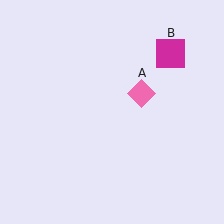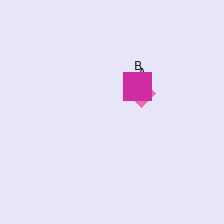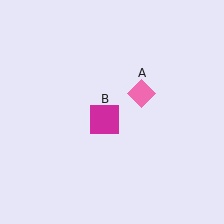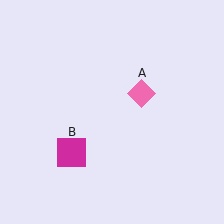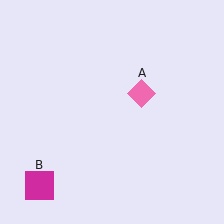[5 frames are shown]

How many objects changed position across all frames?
1 object changed position: magenta square (object B).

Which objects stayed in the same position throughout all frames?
Pink diamond (object A) remained stationary.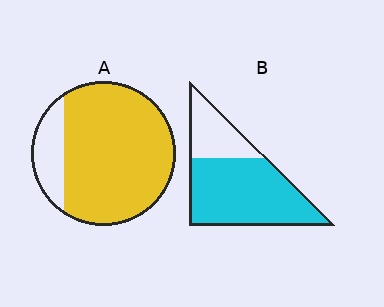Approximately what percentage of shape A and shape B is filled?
A is approximately 85% and B is approximately 70%.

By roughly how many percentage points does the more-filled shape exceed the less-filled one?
By roughly 10 percentage points (A over B).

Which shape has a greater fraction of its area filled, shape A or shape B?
Shape A.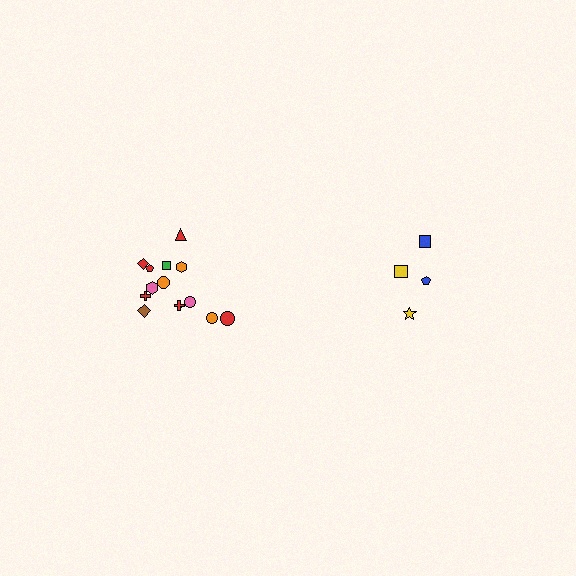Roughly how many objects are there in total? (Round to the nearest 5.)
Roughly 20 objects in total.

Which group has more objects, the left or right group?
The left group.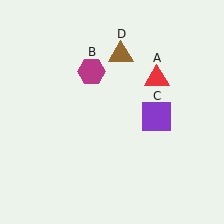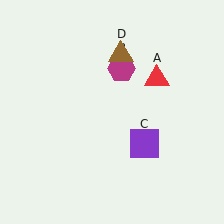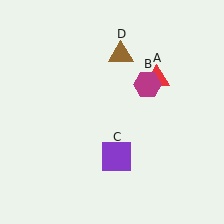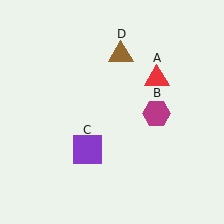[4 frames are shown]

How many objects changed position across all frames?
2 objects changed position: magenta hexagon (object B), purple square (object C).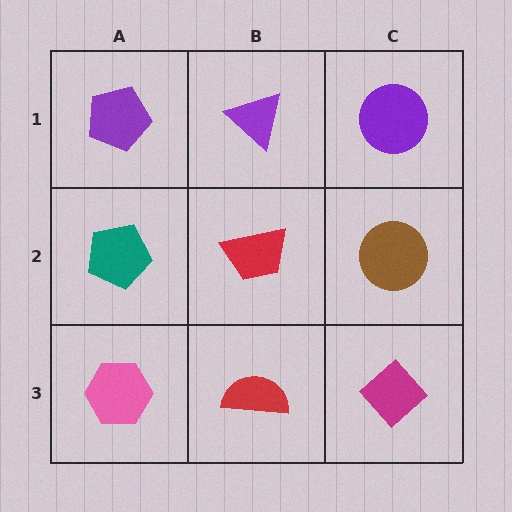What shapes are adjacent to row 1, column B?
A red trapezoid (row 2, column B), a purple pentagon (row 1, column A), a purple circle (row 1, column C).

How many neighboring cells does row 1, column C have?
2.